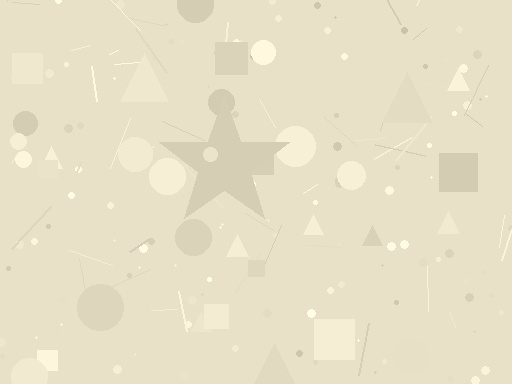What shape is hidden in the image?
A star is hidden in the image.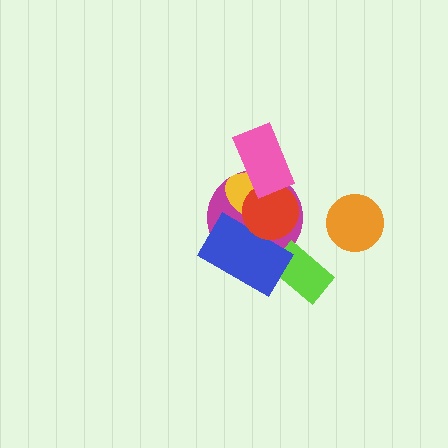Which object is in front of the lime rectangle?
The blue rectangle is in front of the lime rectangle.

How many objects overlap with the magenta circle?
4 objects overlap with the magenta circle.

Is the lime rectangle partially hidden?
Yes, it is partially covered by another shape.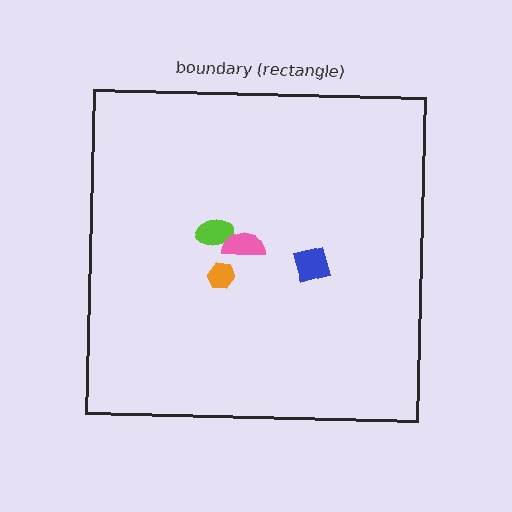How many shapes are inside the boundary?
4 inside, 0 outside.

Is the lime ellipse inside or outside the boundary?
Inside.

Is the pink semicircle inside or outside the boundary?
Inside.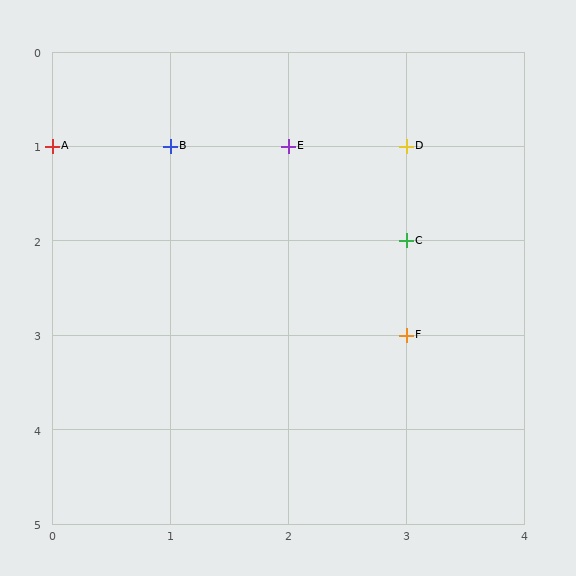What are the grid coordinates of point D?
Point D is at grid coordinates (3, 1).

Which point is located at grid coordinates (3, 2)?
Point C is at (3, 2).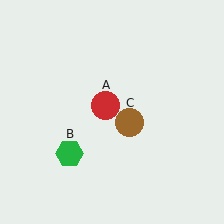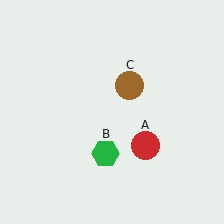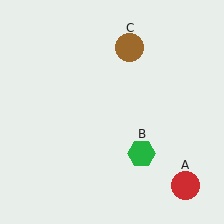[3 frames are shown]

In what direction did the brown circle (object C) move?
The brown circle (object C) moved up.